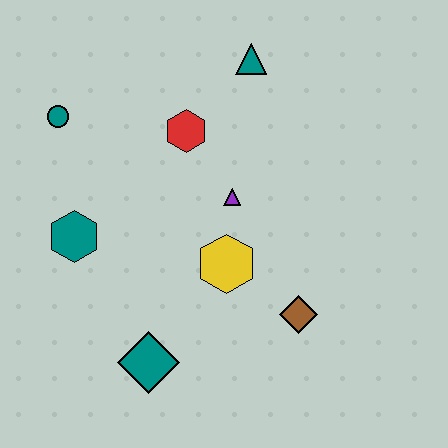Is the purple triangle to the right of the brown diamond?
No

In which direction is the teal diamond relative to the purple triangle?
The teal diamond is below the purple triangle.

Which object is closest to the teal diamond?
The yellow hexagon is closest to the teal diamond.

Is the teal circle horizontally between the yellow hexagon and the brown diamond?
No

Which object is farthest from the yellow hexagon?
The teal circle is farthest from the yellow hexagon.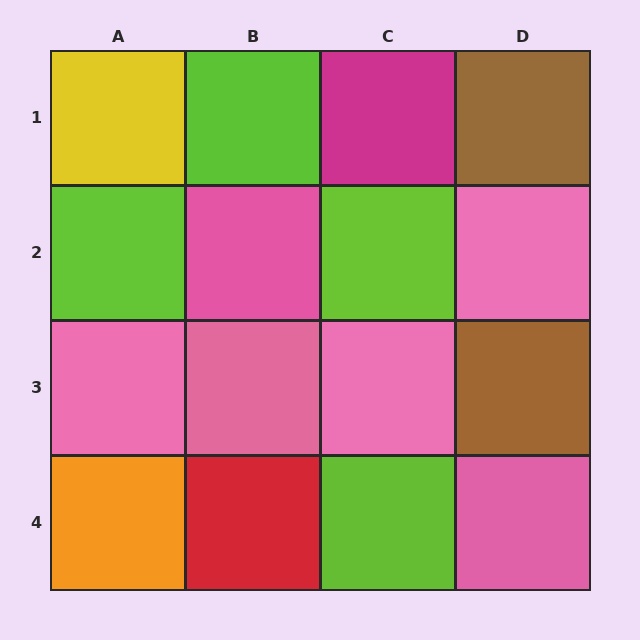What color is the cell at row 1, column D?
Brown.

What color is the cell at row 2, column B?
Pink.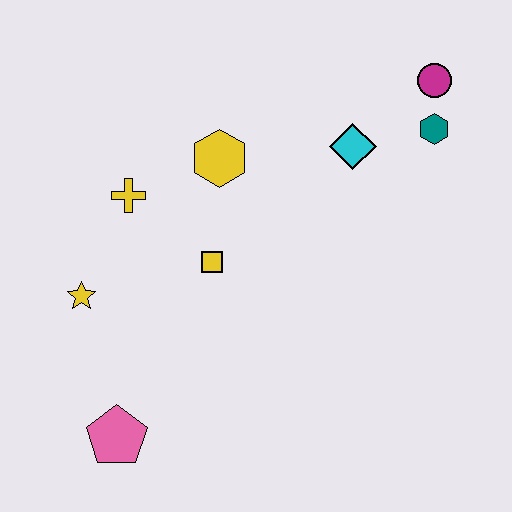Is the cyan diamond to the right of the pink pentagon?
Yes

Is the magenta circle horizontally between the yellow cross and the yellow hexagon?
No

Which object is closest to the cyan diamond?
The teal hexagon is closest to the cyan diamond.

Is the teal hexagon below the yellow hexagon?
No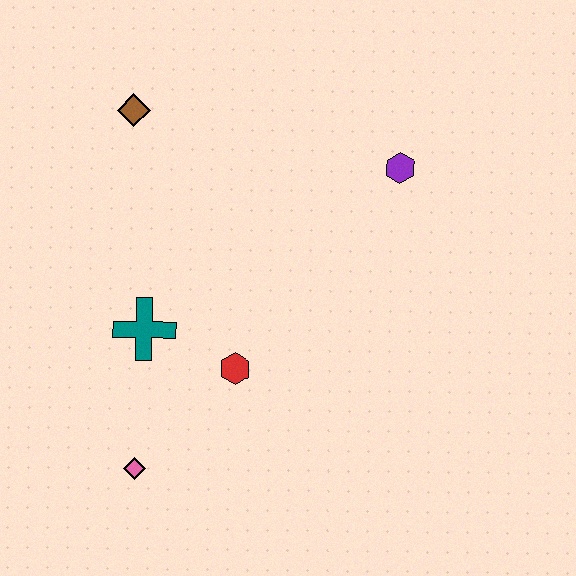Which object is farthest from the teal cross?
The purple hexagon is farthest from the teal cross.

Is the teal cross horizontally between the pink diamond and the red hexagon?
Yes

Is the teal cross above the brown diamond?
No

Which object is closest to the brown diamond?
The teal cross is closest to the brown diamond.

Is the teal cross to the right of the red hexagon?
No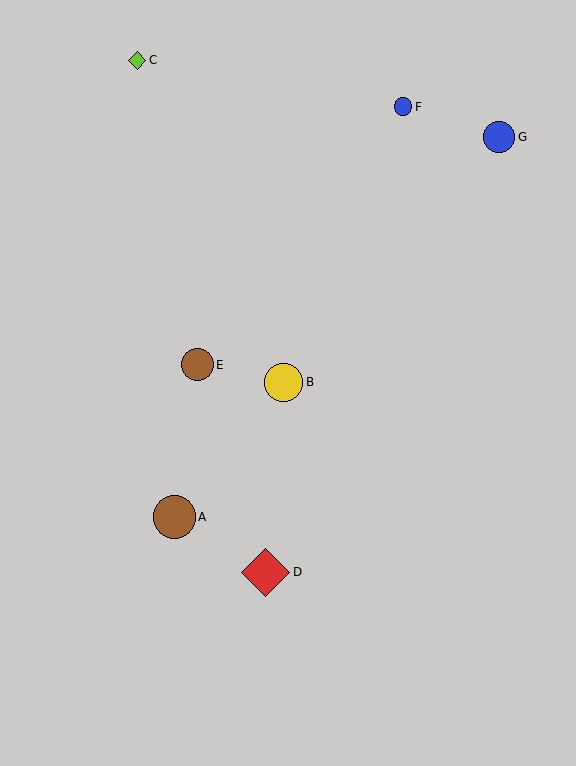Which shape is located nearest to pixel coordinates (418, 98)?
The blue circle (labeled F) at (403, 107) is nearest to that location.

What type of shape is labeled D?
Shape D is a red diamond.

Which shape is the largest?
The red diamond (labeled D) is the largest.